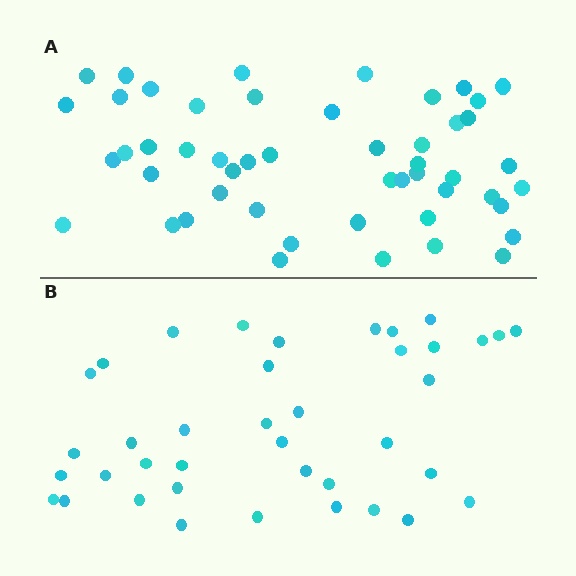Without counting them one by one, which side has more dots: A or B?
Region A (the top region) has more dots.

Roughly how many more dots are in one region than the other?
Region A has roughly 12 or so more dots than region B.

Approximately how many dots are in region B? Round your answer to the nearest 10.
About 40 dots. (The exact count is 39, which rounds to 40.)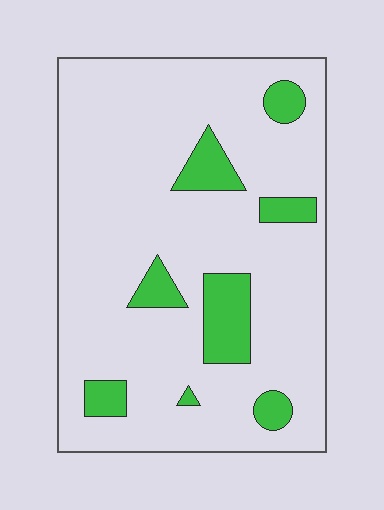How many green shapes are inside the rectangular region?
8.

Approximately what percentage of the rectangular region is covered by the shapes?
Approximately 15%.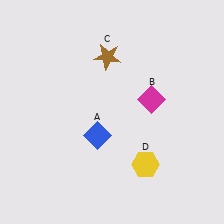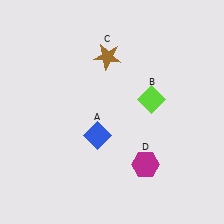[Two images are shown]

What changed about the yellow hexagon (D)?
In Image 1, D is yellow. In Image 2, it changed to magenta.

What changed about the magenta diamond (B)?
In Image 1, B is magenta. In Image 2, it changed to lime.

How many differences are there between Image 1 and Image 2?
There are 2 differences between the two images.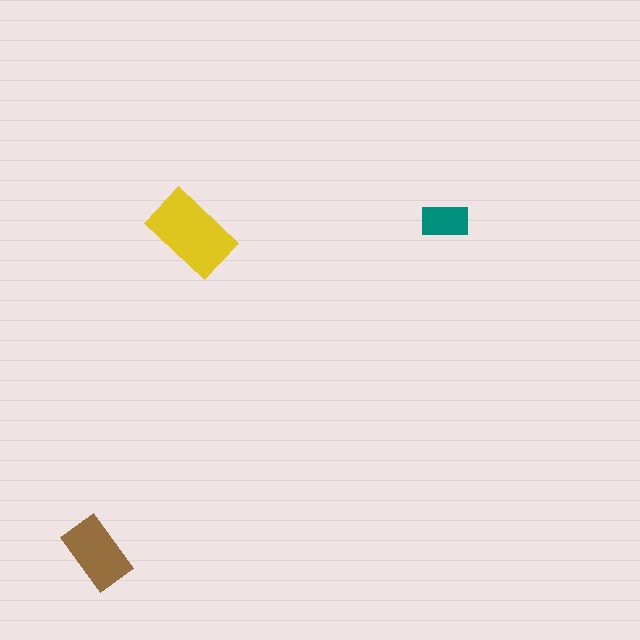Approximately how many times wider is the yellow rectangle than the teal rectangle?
About 2 times wider.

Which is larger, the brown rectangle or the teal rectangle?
The brown one.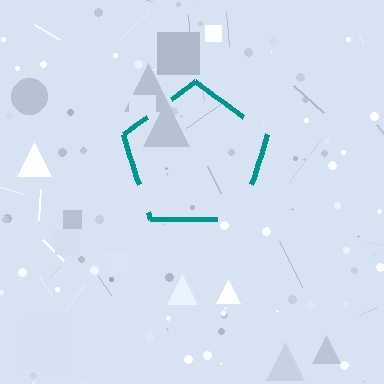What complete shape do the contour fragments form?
The contour fragments form a pentagon.